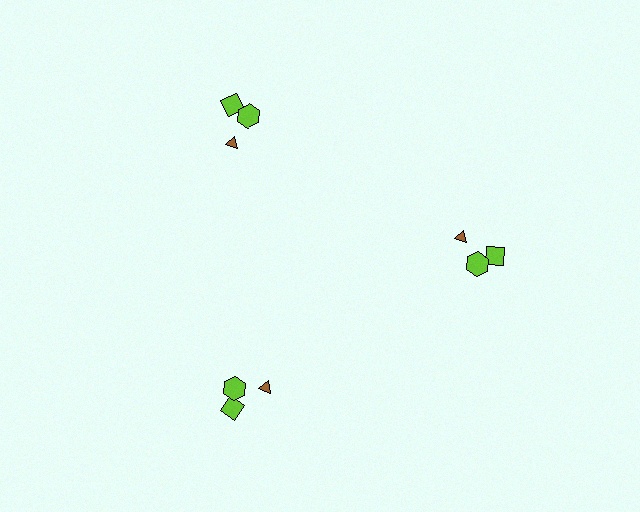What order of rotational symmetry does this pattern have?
This pattern has 3-fold rotational symmetry.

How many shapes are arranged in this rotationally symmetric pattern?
There are 9 shapes, arranged in 3 groups of 3.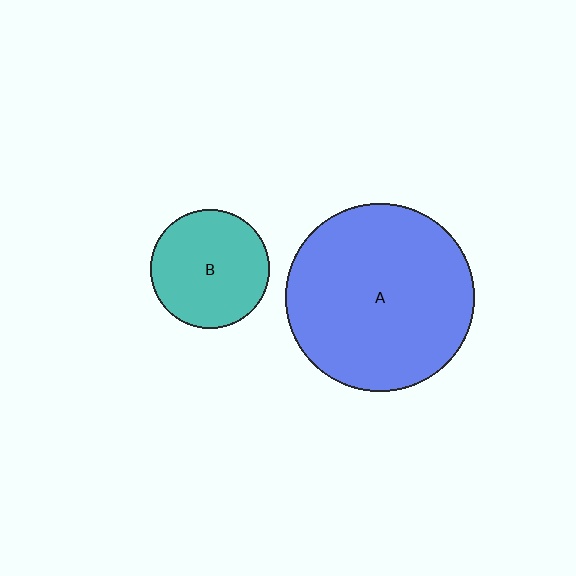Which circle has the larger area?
Circle A (blue).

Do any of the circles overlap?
No, none of the circles overlap.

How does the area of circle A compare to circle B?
Approximately 2.5 times.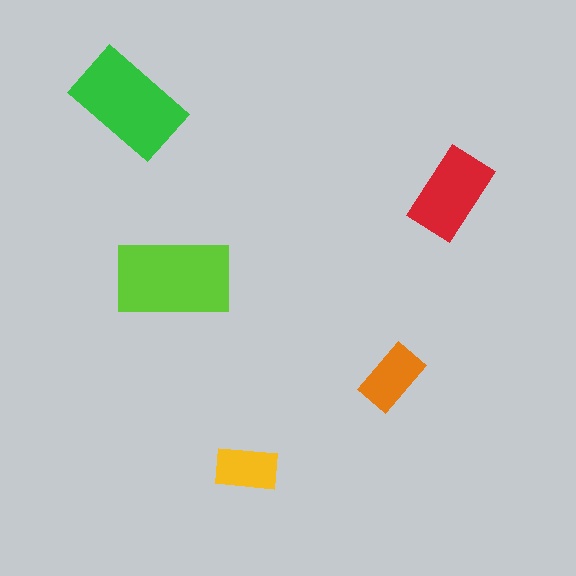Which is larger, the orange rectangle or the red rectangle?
The red one.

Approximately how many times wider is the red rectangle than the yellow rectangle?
About 1.5 times wider.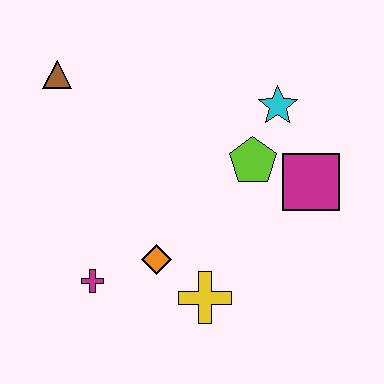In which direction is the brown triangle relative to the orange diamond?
The brown triangle is above the orange diamond.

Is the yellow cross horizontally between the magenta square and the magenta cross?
Yes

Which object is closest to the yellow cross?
The orange diamond is closest to the yellow cross.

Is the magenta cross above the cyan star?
No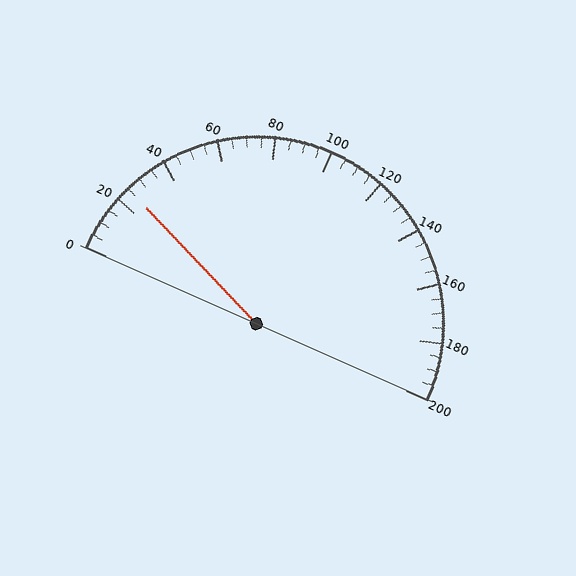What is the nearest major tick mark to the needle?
The nearest major tick mark is 20.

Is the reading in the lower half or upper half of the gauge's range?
The reading is in the lower half of the range (0 to 200).